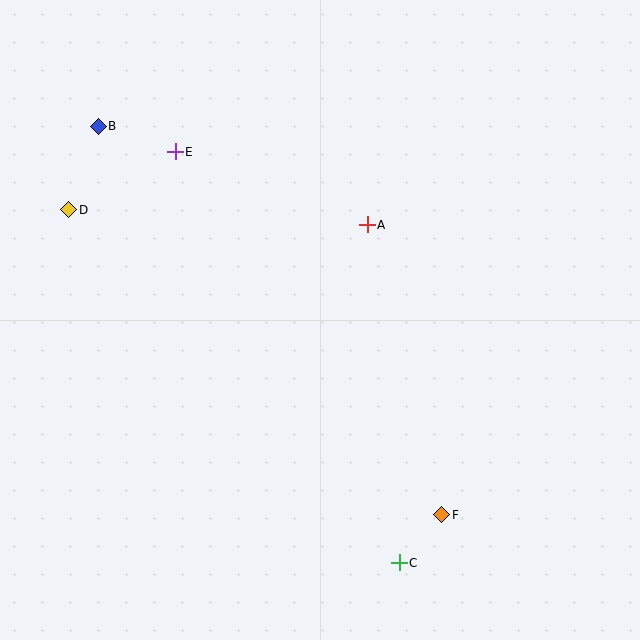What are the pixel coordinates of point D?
Point D is at (69, 210).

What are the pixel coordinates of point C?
Point C is at (399, 563).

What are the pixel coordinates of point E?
Point E is at (175, 152).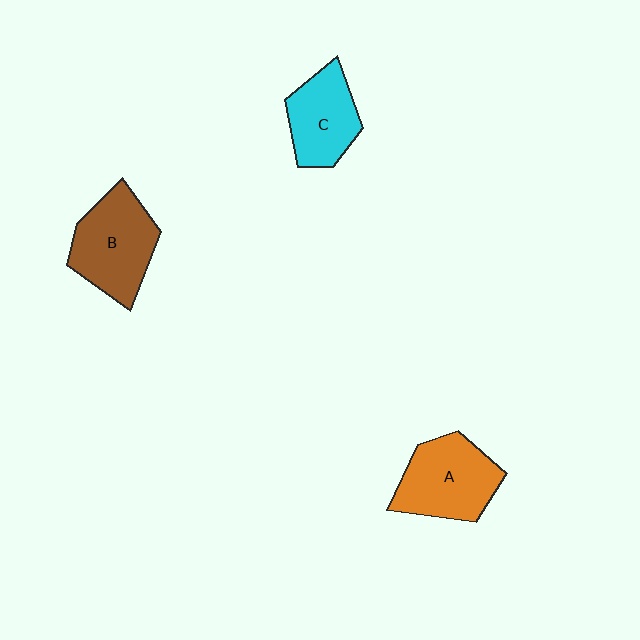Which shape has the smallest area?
Shape C (cyan).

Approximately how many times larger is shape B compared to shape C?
Approximately 1.3 times.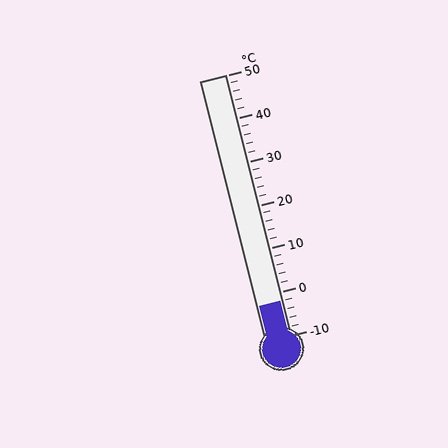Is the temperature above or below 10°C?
The temperature is below 10°C.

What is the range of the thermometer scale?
The thermometer scale ranges from -10°C to 50°C.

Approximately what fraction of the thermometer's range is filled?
The thermometer is filled to approximately 15% of its range.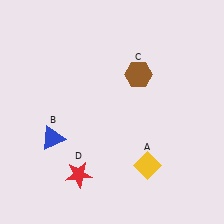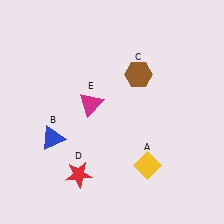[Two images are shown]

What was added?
A magenta triangle (E) was added in Image 2.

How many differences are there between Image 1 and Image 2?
There is 1 difference between the two images.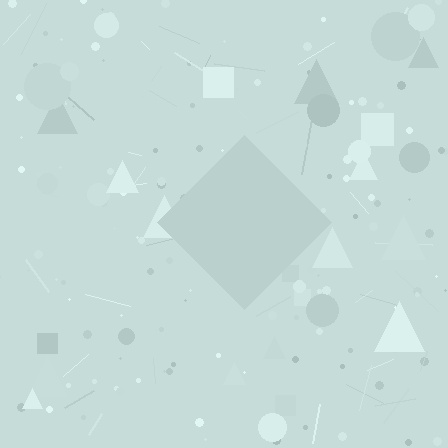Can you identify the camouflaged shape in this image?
The camouflaged shape is a diamond.